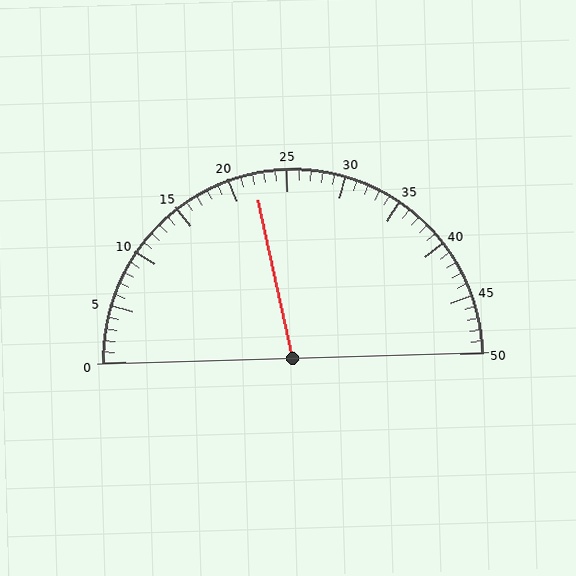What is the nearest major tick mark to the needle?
The nearest major tick mark is 20.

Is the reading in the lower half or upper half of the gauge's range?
The reading is in the lower half of the range (0 to 50).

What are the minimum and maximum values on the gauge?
The gauge ranges from 0 to 50.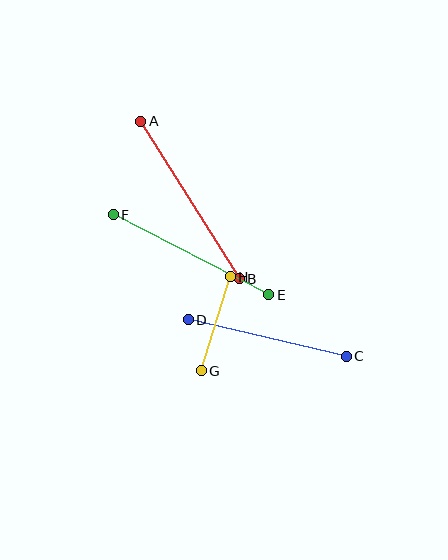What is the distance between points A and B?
The distance is approximately 186 pixels.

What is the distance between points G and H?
The distance is approximately 99 pixels.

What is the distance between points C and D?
The distance is approximately 162 pixels.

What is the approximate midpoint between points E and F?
The midpoint is at approximately (191, 255) pixels.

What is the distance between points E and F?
The distance is approximately 175 pixels.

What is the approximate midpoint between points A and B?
The midpoint is at approximately (190, 200) pixels.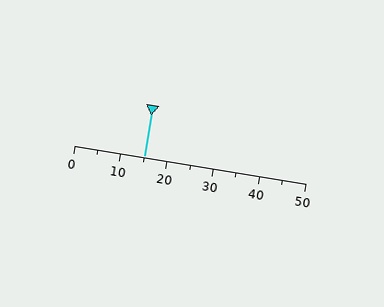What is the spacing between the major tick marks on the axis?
The major ticks are spaced 10 apart.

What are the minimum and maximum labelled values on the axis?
The axis runs from 0 to 50.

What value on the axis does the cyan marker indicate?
The marker indicates approximately 15.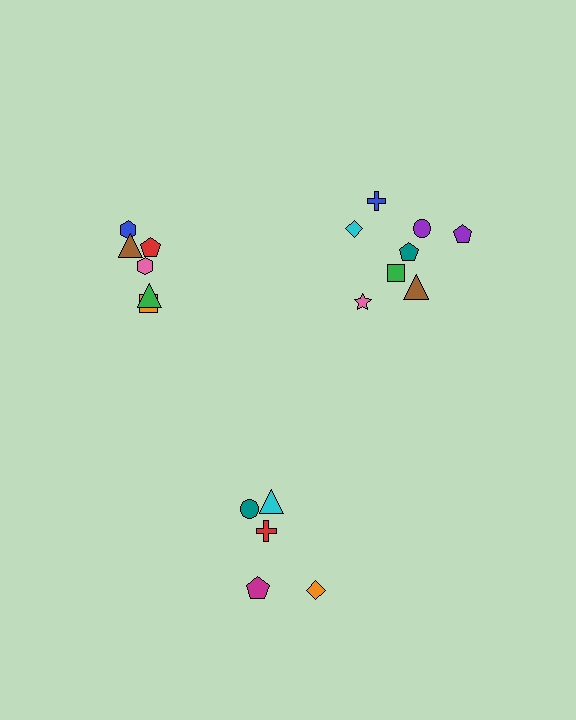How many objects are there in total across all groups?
There are 19 objects.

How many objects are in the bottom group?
There are 5 objects.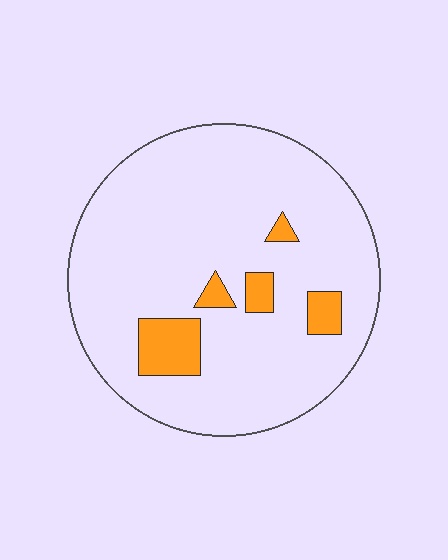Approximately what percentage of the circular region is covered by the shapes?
Approximately 10%.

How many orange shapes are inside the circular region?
5.